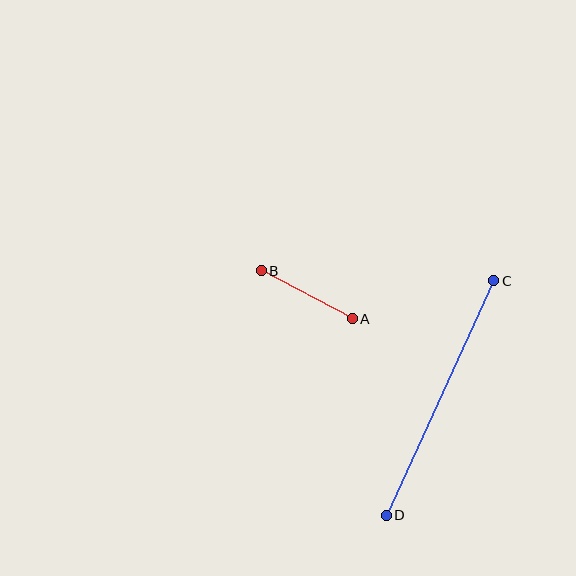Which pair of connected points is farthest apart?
Points C and D are farthest apart.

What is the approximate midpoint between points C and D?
The midpoint is at approximately (440, 398) pixels.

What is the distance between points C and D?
The distance is approximately 258 pixels.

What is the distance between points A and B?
The distance is approximately 103 pixels.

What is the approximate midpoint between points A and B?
The midpoint is at approximately (307, 295) pixels.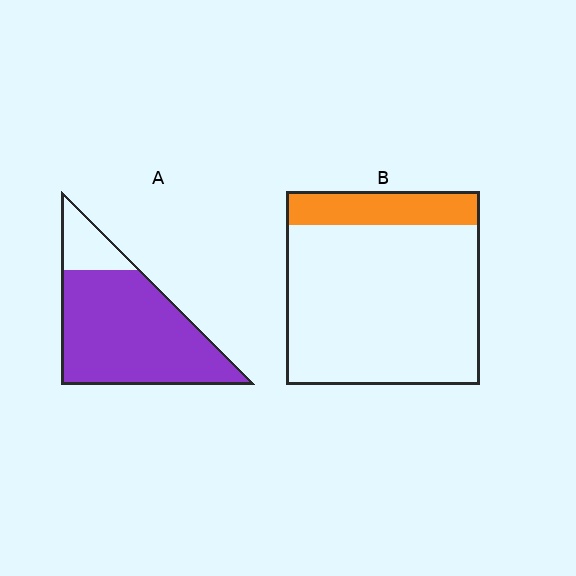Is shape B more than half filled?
No.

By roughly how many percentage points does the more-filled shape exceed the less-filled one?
By roughly 65 percentage points (A over B).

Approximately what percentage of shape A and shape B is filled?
A is approximately 85% and B is approximately 20%.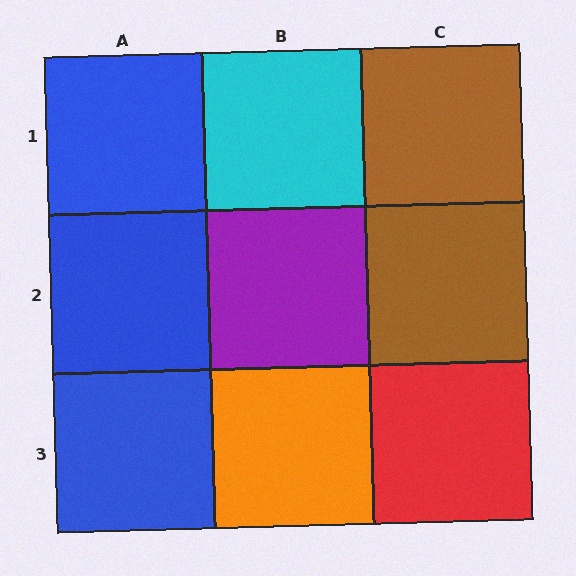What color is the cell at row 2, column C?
Brown.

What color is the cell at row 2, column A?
Blue.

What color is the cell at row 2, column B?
Purple.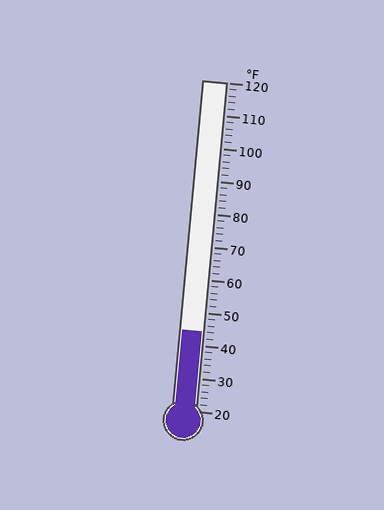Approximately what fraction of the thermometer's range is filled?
The thermometer is filled to approximately 25% of its range.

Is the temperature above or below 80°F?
The temperature is below 80°F.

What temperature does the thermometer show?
The thermometer shows approximately 44°F.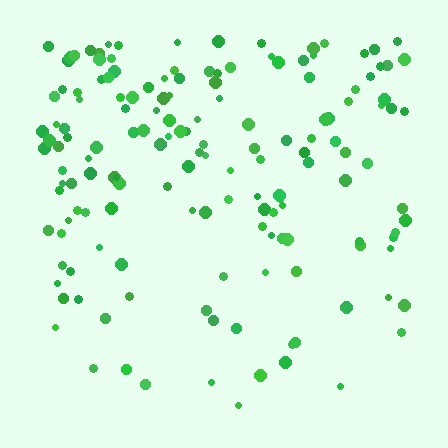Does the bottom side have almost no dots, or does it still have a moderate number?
Still a moderate number, just noticeably fewer than the top.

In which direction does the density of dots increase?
From bottom to top, with the top side densest.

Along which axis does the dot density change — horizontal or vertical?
Vertical.